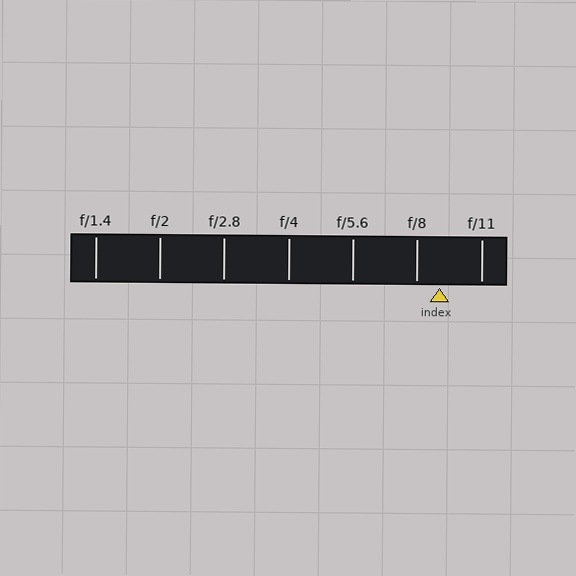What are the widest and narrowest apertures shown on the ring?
The widest aperture shown is f/1.4 and the narrowest is f/11.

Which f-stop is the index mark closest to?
The index mark is closest to f/8.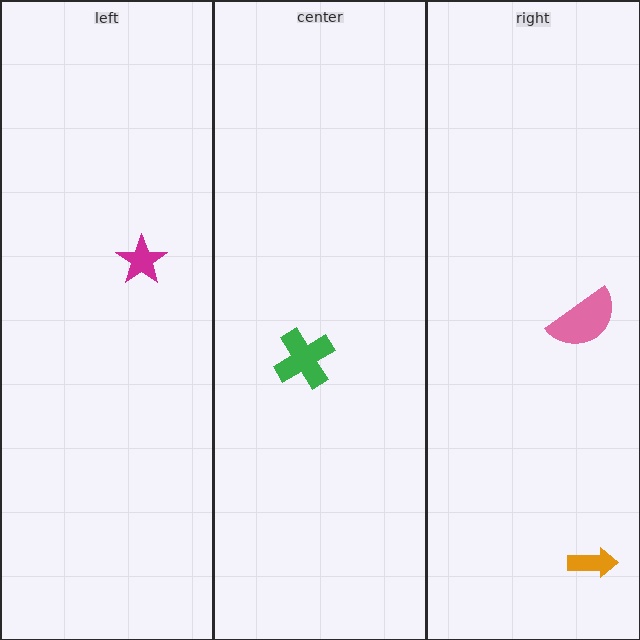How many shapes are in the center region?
1.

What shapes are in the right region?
The pink semicircle, the orange arrow.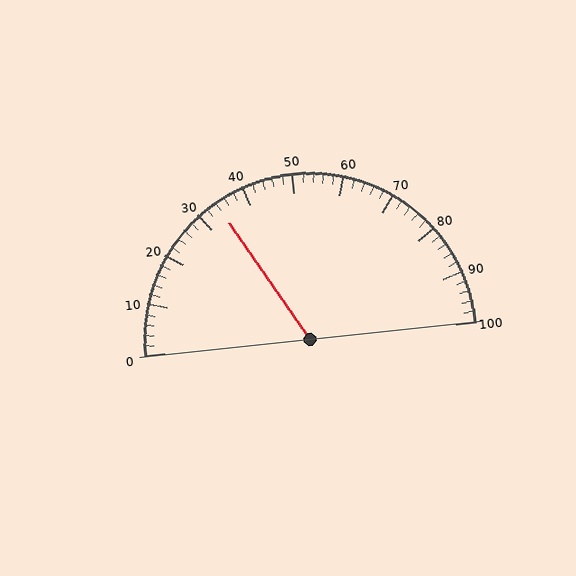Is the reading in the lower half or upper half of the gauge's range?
The reading is in the lower half of the range (0 to 100).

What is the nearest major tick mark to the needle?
The nearest major tick mark is 30.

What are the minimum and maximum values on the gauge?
The gauge ranges from 0 to 100.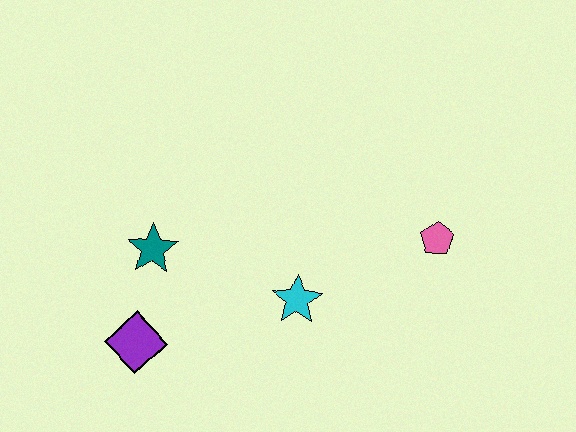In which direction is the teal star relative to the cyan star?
The teal star is to the left of the cyan star.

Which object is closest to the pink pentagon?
The cyan star is closest to the pink pentagon.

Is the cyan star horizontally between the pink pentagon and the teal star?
Yes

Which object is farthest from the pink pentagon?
The purple diamond is farthest from the pink pentagon.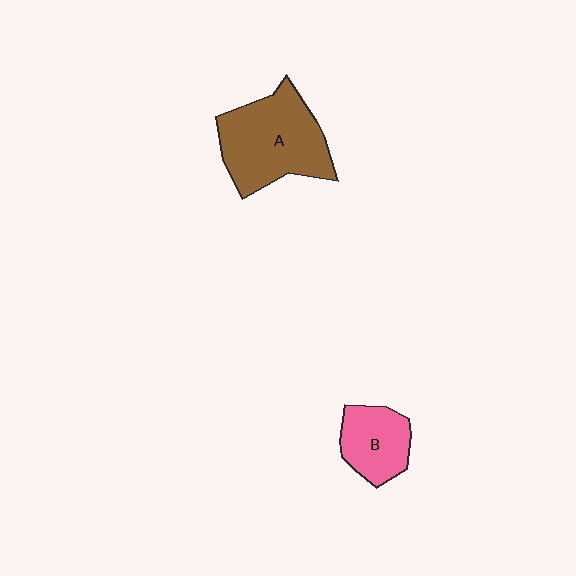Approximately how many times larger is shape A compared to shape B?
Approximately 1.9 times.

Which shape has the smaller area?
Shape B (pink).